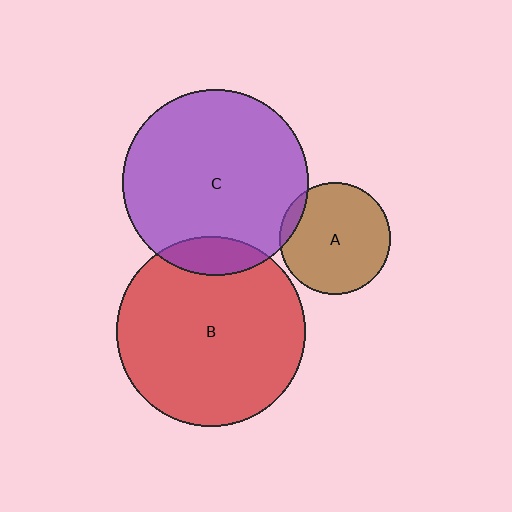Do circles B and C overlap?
Yes.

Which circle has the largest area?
Circle B (red).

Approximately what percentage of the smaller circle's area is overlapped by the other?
Approximately 10%.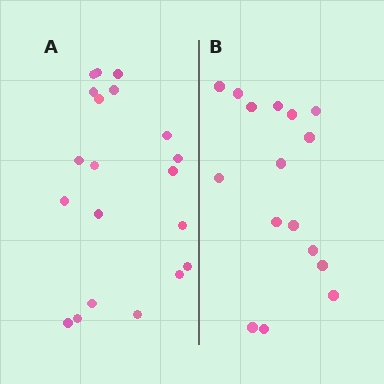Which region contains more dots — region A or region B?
Region A (the left region) has more dots.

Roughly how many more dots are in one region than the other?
Region A has about 4 more dots than region B.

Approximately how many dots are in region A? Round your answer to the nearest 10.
About 20 dots.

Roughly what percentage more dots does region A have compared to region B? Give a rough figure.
About 25% more.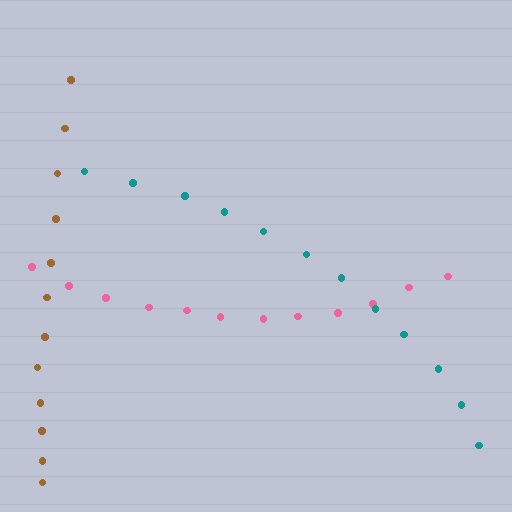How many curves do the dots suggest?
There are 3 distinct paths.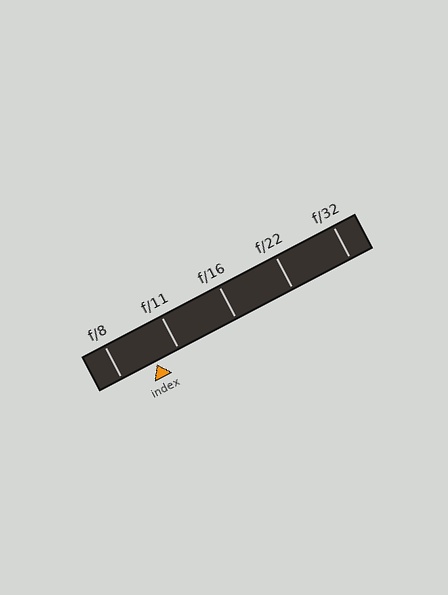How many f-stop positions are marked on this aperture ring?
There are 5 f-stop positions marked.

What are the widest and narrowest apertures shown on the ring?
The widest aperture shown is f/8 and the narrowest is f/32.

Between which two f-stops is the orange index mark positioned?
The index mark is between f/8 and f/11.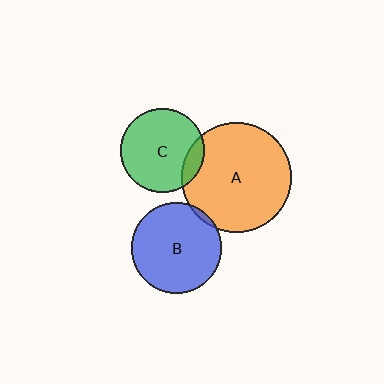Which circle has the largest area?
Circle A (orange).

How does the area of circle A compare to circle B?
Approximately 1.5 times.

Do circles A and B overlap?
Yes.